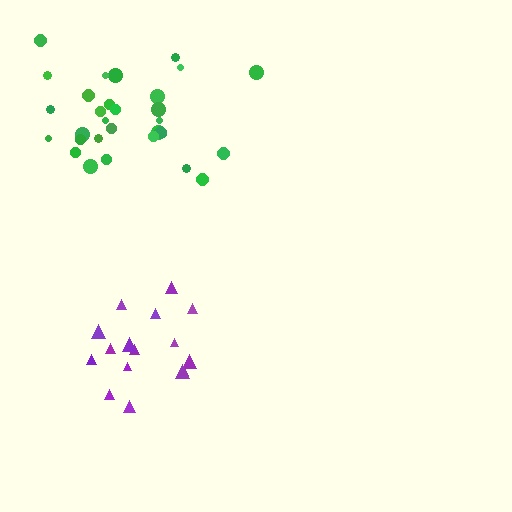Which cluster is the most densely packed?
Green.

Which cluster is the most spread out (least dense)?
Purple.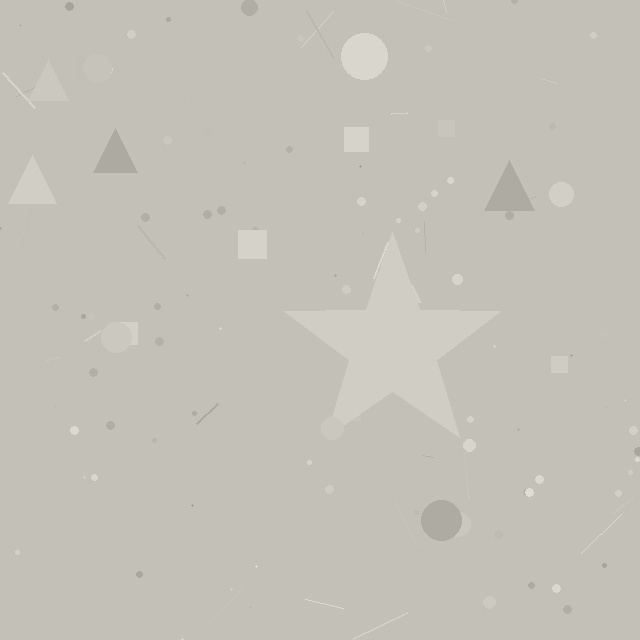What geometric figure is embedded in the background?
A star is embedded in the background.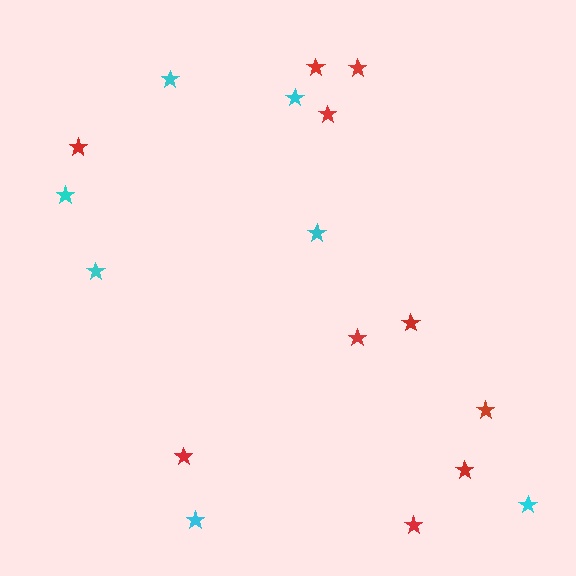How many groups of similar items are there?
There are 2 groups: one group of cyan stars (7) and one group of red stars (10).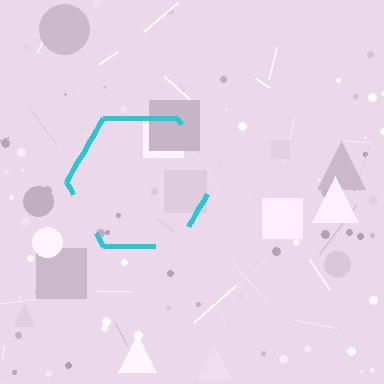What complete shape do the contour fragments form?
The contour fragments form a hexagon.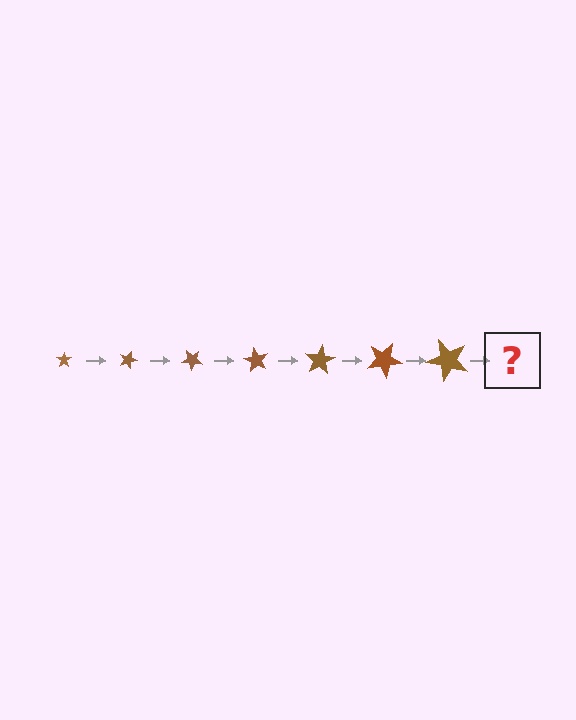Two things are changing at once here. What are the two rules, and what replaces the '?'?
The two rules are that the star grows larger each step and it rotates 20 degrees each step. The '?' should be a star, larger than the previous one and rotated 140 degrees from the start.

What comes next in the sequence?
The next element should be a star, larger than the previous one and rotated 140 degrees from the start.